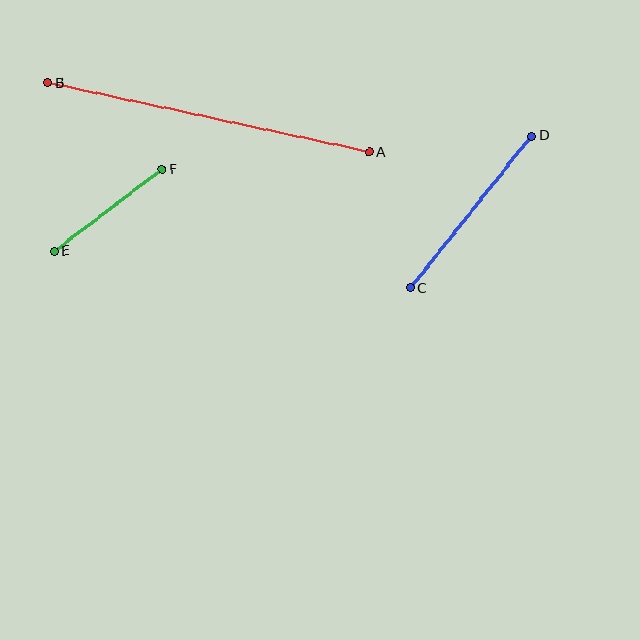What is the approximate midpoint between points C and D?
The midpoint is at approximately (471, 212) pixels.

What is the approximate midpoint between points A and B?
The midpoint is at approximately (208, 117) pixels.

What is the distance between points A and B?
The distance is approximately 329 pixels.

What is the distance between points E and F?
The distance is approximately 135 pixels.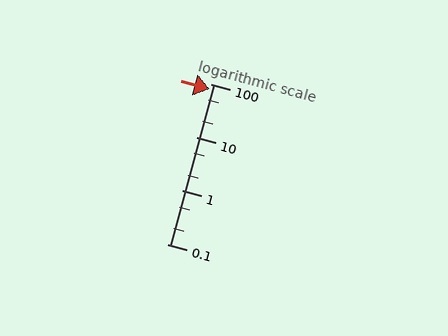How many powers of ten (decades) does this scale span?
The scale spans 3 decades, from 0.1 to 100.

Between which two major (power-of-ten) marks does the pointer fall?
The pointer is between 10 and 100.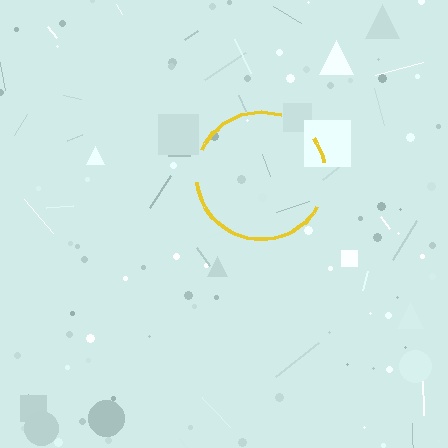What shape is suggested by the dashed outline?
The dashed outline suggests a circle.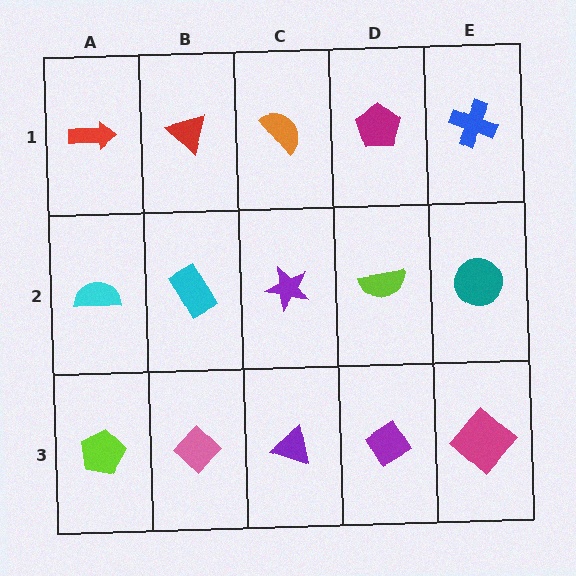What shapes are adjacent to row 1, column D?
A lime semicircle (row 2, column D), an orange semicircle (row 1, column C), a blue cross (row 1, column E).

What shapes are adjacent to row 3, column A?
A cyan semicircle (row 2, column A), a pink diamond (row 3, column B).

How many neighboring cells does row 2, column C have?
4.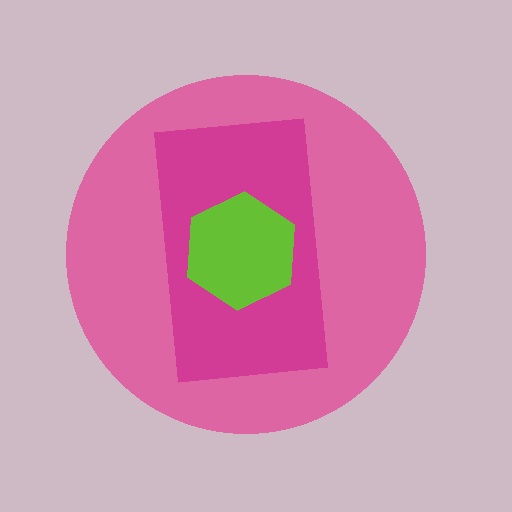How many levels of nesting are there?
3.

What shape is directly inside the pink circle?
The magenta rectangle.